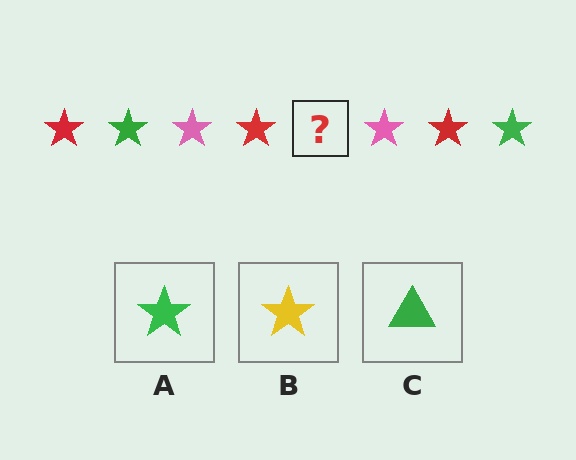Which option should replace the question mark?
Option A.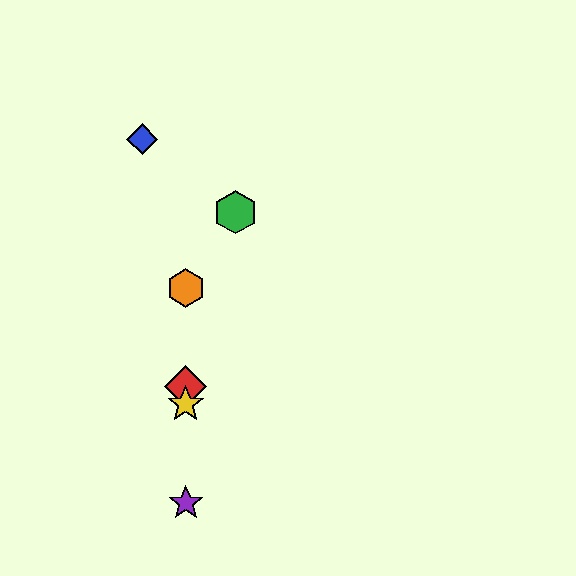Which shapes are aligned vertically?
The red diamond, the yellow star, the purple star, the orange hexagon are aligned vertically.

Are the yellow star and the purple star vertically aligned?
Yes, both are at x≈186.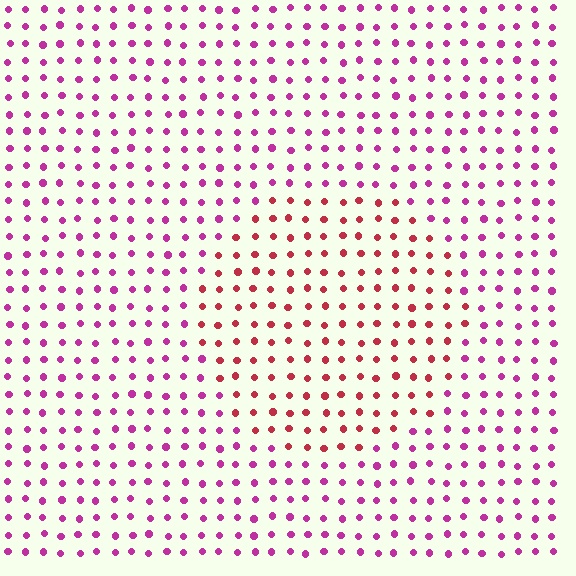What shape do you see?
I see a circle.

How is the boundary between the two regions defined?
The boundary is defined purely by a slight shift in hue (about 38 degrees). Spacing, size, and orientation are identical on both sides.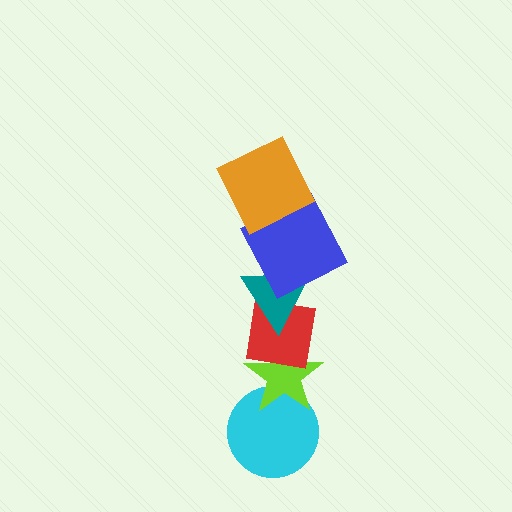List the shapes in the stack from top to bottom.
From top to bottom: the orange square, the blue square, the teal triangle, the red square, the lime star, the cyan circle.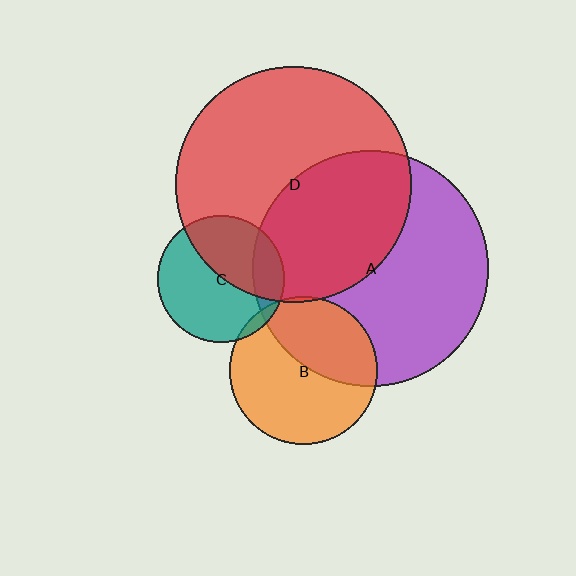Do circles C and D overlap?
Yes.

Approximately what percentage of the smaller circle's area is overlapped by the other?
Approximately 45%.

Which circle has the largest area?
Circle D (red).